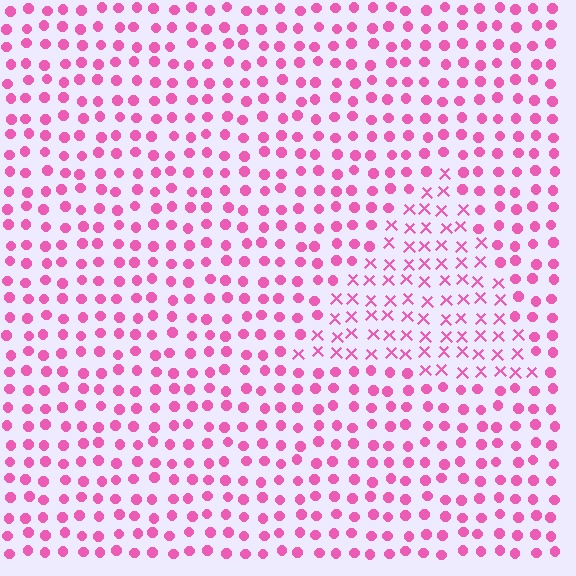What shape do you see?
I see a triangle.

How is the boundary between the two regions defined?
The boundary is defined by a change in element shape: X marks inside vs. circles outside. All elements share the same color and spacing.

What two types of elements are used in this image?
The image uses X marks inside the triangle region and circles outside it.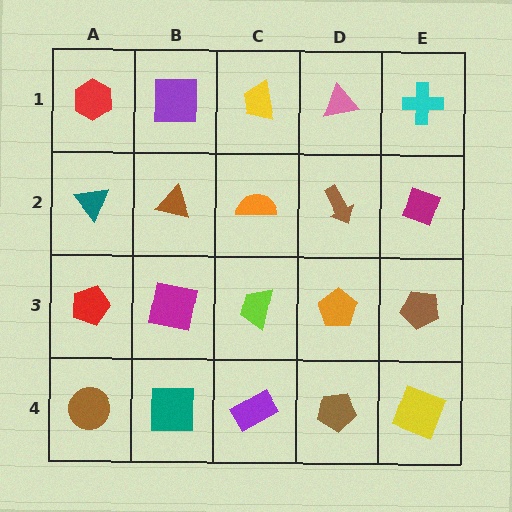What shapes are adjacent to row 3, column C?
An orange semicircle (row 2, column C), a purple rectangle (row 4, column C), a magenta square (row 3, column B), an orange pentagon (row 3, column D).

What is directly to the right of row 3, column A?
A magenta square.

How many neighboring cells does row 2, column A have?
3.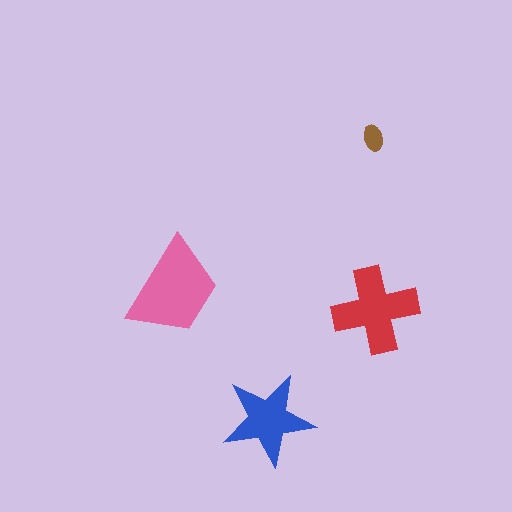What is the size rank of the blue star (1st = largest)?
3rd.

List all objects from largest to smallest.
The pink trapezoid, the red cross, the blue star, the brown ellipse.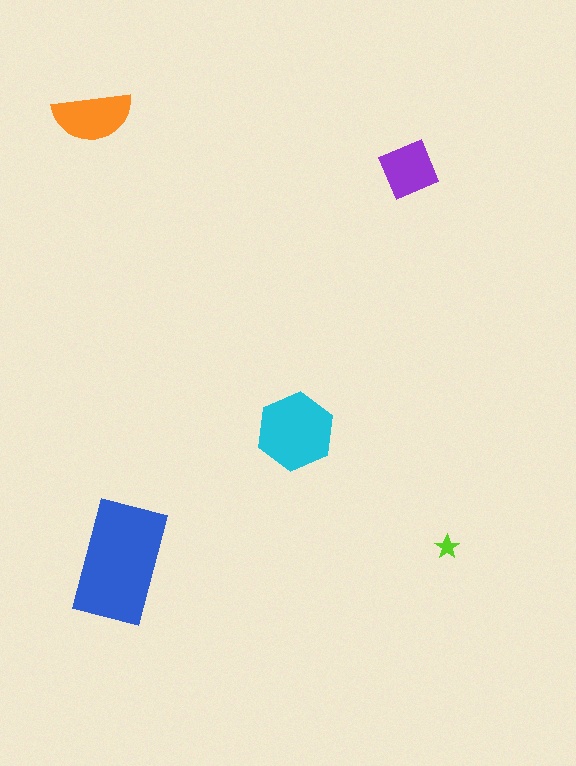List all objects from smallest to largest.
The lime star, the purple square, the orange semicircle, the cyan hexagon, the blue rectangle.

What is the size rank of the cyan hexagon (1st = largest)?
2nd.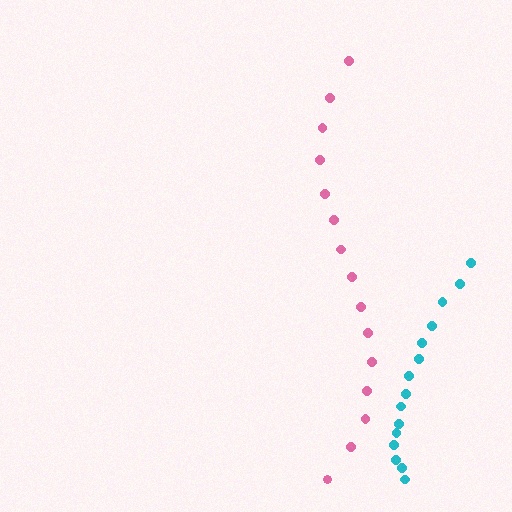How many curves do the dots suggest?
There are 2 distinct paths.